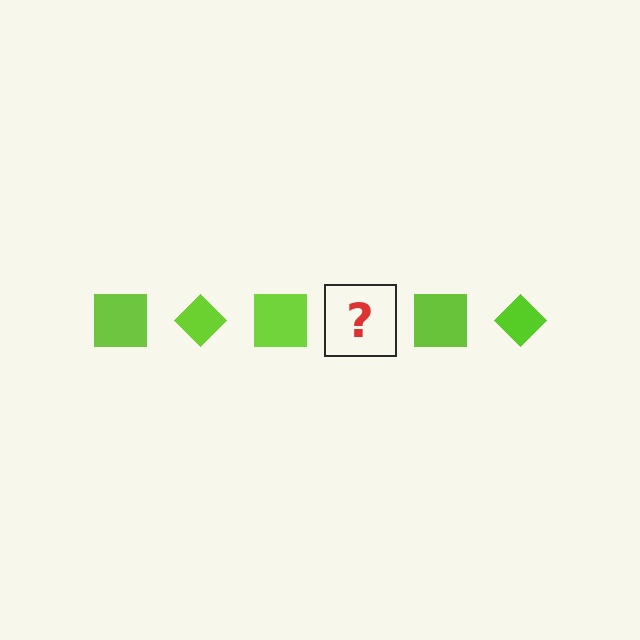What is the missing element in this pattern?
The missing element is a lime diamond.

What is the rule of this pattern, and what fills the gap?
The rule is that the pattern cycles through square, diamond shapes in lime. The gap should be filled with a lime diamond.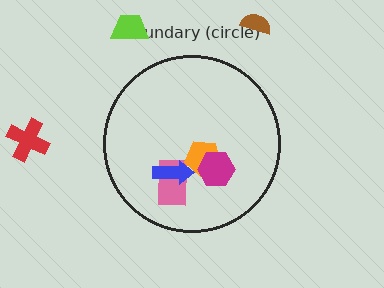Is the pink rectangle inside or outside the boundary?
Inside.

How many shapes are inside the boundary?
4 inside, 3 outside.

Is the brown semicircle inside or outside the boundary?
Outside.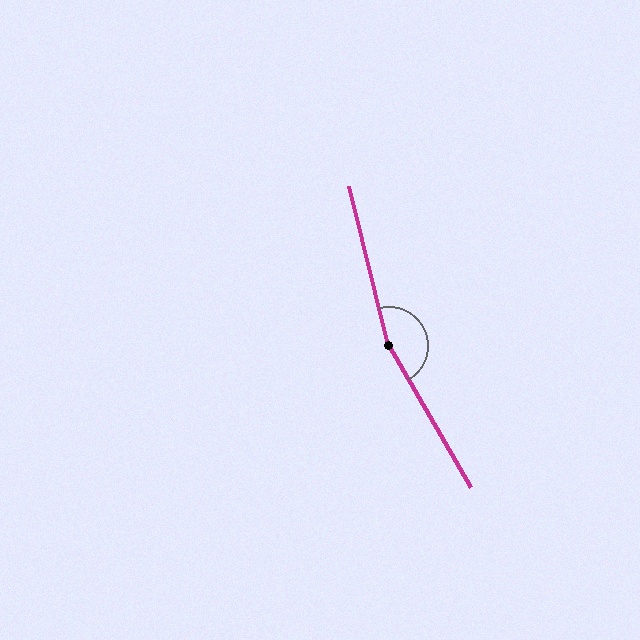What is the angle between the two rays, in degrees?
Approximately 164 degrees.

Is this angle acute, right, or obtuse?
It is obtuse.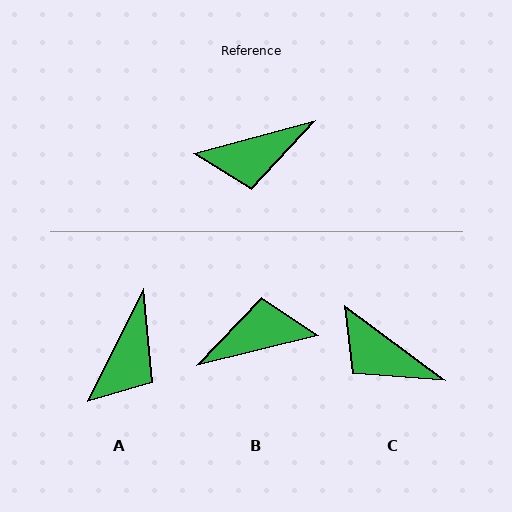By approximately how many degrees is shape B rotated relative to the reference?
Approximately 179 degrees counter-clockwise.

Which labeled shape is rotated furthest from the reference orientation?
B, about 179 degrees away.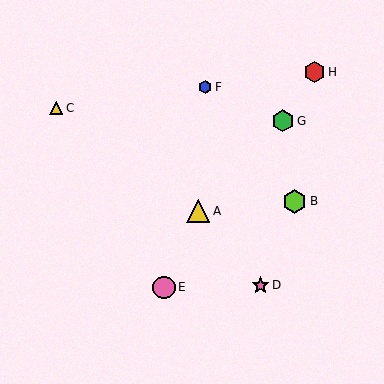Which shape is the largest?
The lime hexagon (labeled B) is the largest.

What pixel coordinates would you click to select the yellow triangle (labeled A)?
Click at (198, 211) to select the yellow triangle A.